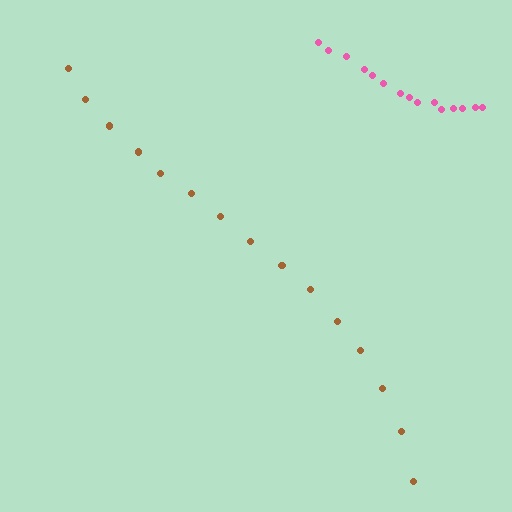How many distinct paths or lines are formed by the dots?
There are 2 distinct paths.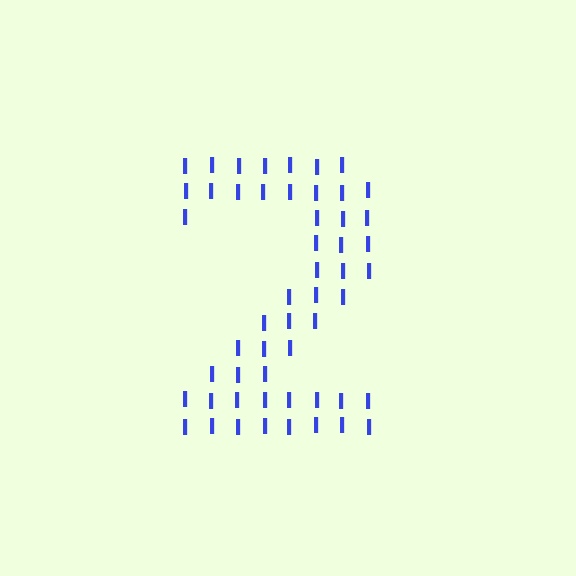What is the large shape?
The large shape is the digit 2.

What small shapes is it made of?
It is made of small letter I's.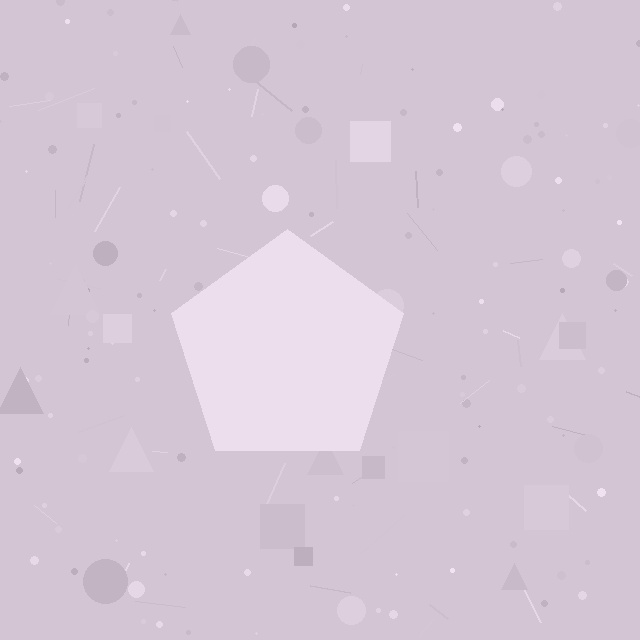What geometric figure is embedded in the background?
A pentagon is embedded in the background.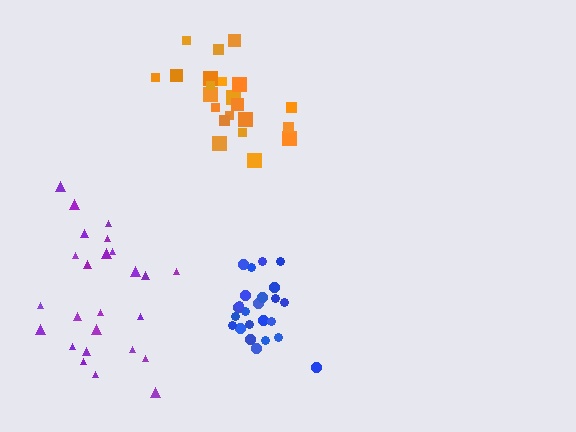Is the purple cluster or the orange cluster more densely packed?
Orange.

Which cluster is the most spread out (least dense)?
Purple.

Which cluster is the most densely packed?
Blue.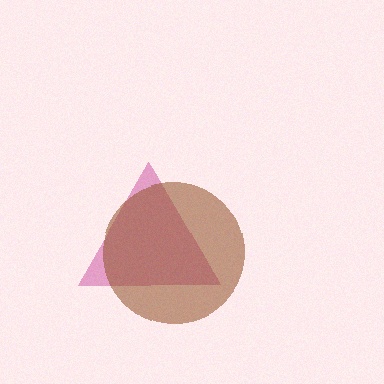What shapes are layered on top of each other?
The layered shapes are: a magenta triangle, a brown circle.